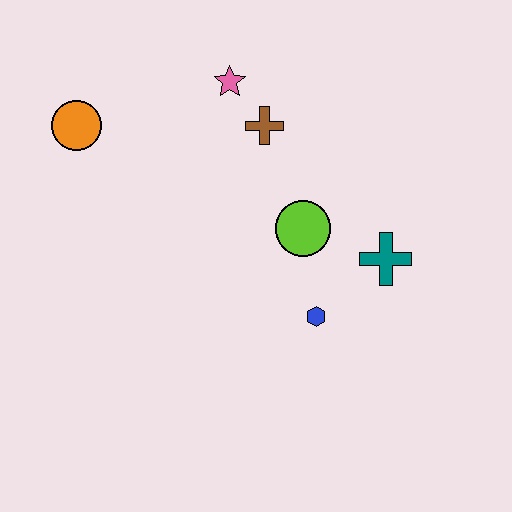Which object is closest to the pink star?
The brown cross is closest to the pink star.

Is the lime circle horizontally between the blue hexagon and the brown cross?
Yes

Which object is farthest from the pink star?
The blue hexagon is farthest from the pink star.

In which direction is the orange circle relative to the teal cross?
The orange circle is to the left of the teal cross.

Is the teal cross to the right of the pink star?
Yes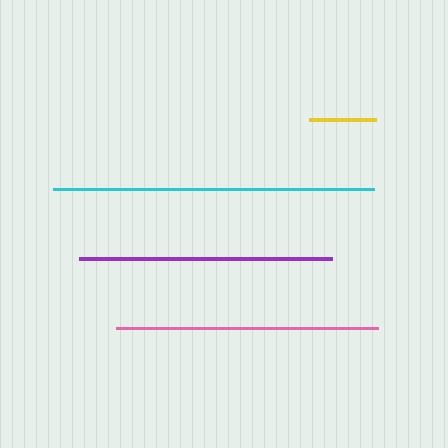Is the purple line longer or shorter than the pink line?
The pink line is longer than the purple line.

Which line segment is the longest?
The cyan line is the longest at approximately 322 pixels.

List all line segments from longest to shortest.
From longest to shortest: cyan, pink, purple, yellow.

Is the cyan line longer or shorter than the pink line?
The cyan line is longer than the pink line.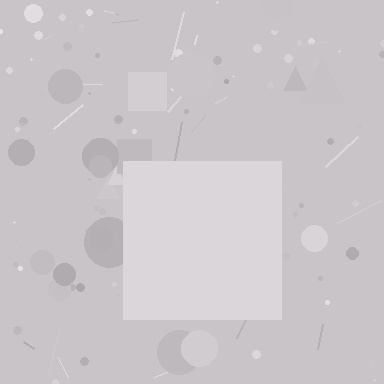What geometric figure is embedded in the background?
A square is embedded in the background.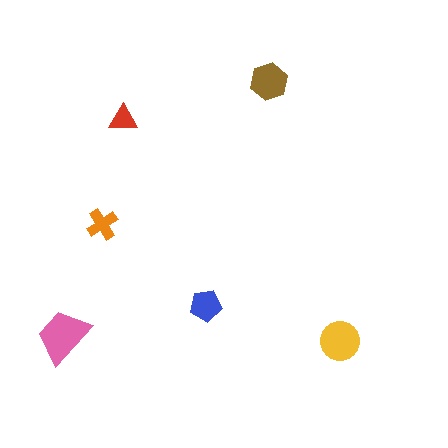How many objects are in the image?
There are 6 objects in the image.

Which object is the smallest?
The red triangle.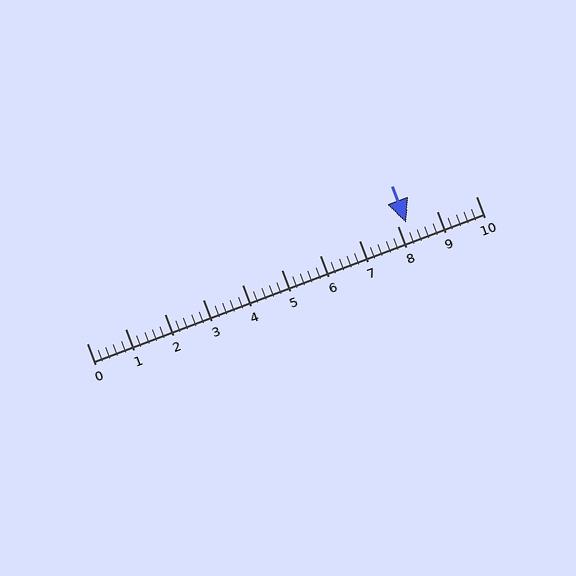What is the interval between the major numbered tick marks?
The major tick marks are spaced 1 units apart.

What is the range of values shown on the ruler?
The ruler shows values from 0 to 10.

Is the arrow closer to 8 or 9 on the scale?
The arrow is closer to 8.